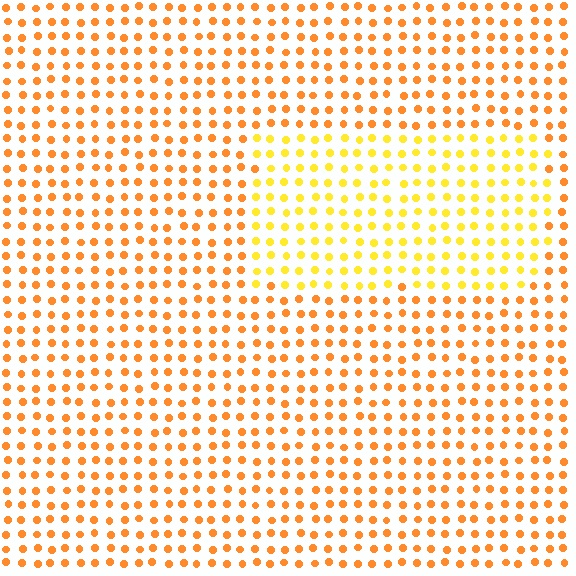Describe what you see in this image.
The image is filled with small orange elements in a uniform arrangement. A rectangle-shaped region is visible where the elements are tinted to a slightly different hue, forming a subtle color boundary.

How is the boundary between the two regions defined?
The boundary is defined purely by a slight shift in hue (about 27 degrees). Spacing, size, and orientation are identical on both sides.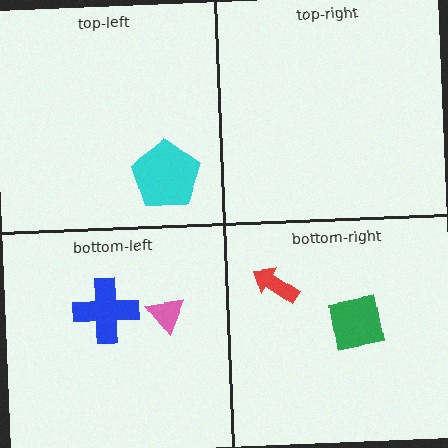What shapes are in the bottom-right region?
The green square, the red arrow.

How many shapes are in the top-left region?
1.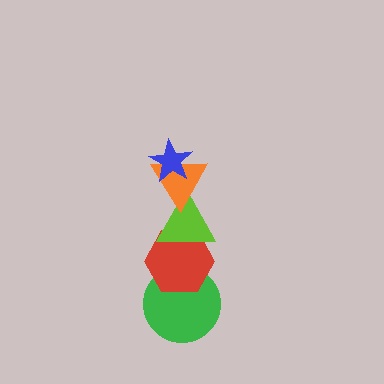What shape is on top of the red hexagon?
The lime triangle is on top of the red hexagon.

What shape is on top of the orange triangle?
The blue star is on top of the orange triangle.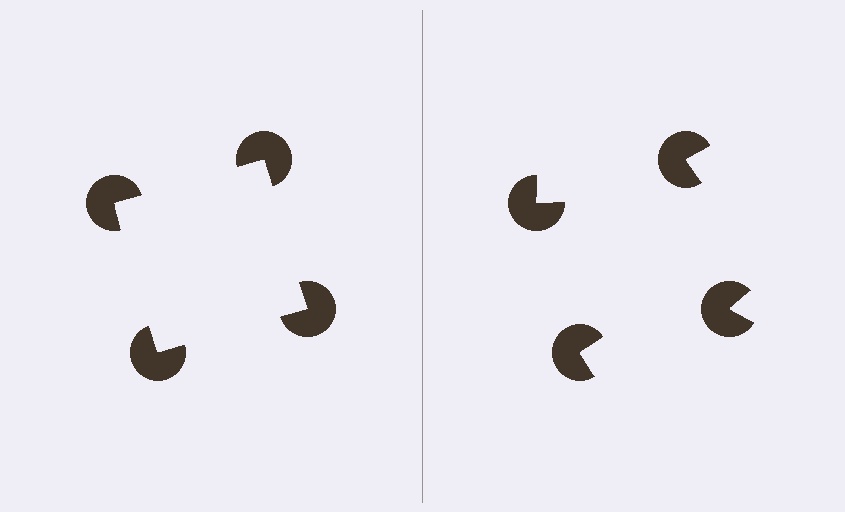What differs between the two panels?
The pac-man discs are positioned identically on both sides; only the wedge orientations differ. On the left they align to a square; on the right they are misaligned.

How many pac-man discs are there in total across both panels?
8 — 4 on each side.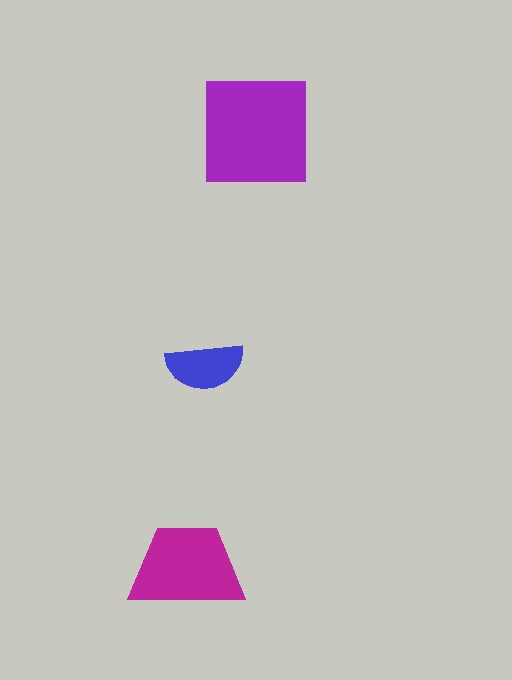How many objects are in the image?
There are 3 objects in the image.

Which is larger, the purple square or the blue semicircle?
The purple square.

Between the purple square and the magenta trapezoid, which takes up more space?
The purple square.